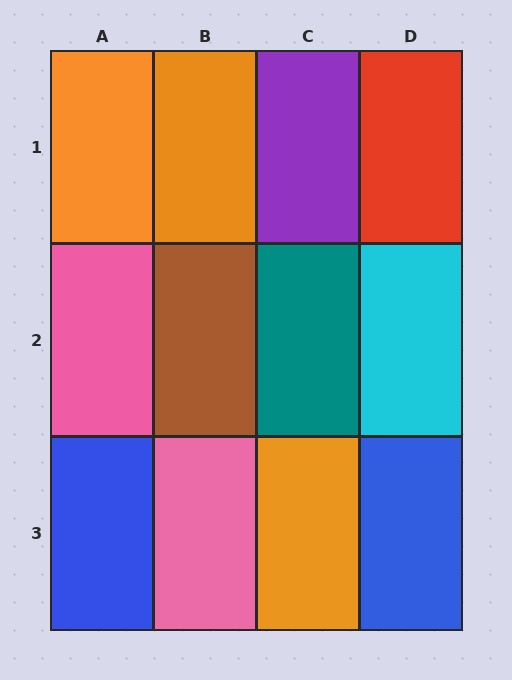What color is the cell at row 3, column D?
Blue.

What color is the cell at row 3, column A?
Blue.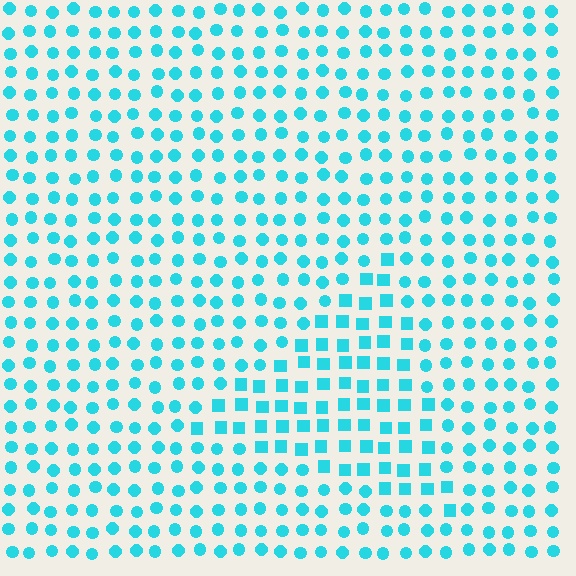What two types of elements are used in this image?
The image uses squares inside the triangle region and circles outside it.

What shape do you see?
I see a triangle.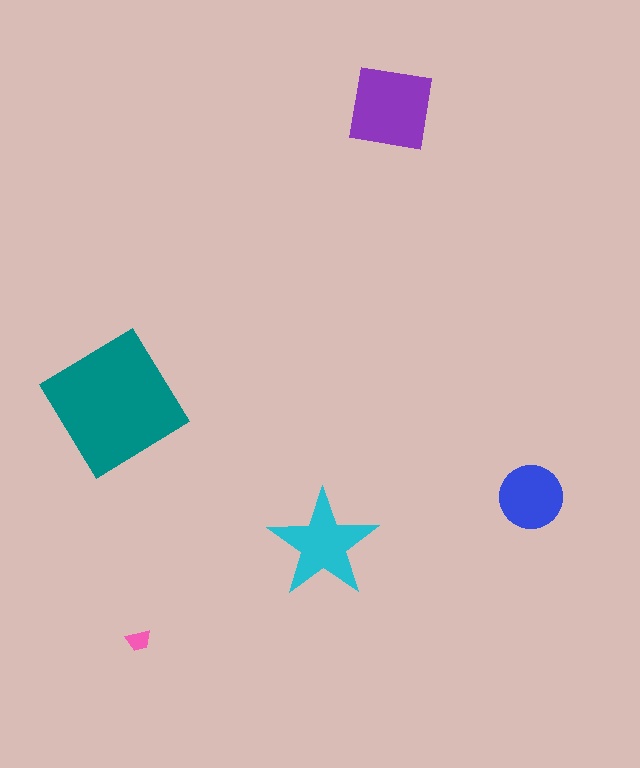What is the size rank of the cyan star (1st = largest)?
3rd.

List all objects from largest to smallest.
The teal diamond, the purple square, the cyan star, the blue circle, the pink trapezoid.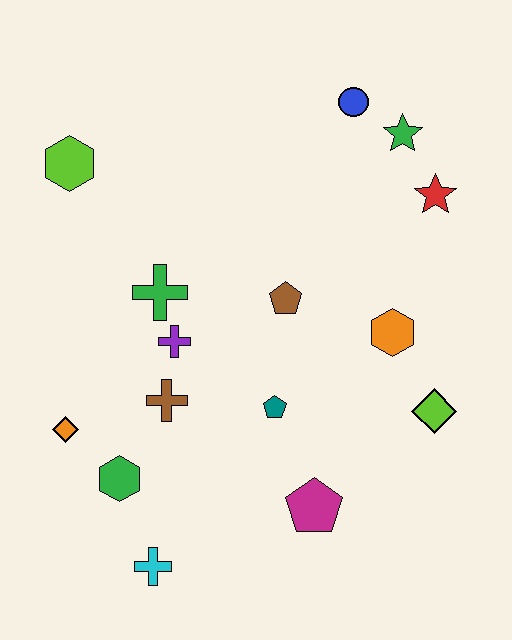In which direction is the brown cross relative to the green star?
The brown cross is below the green star.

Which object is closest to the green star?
The blue circle is closest to the green star.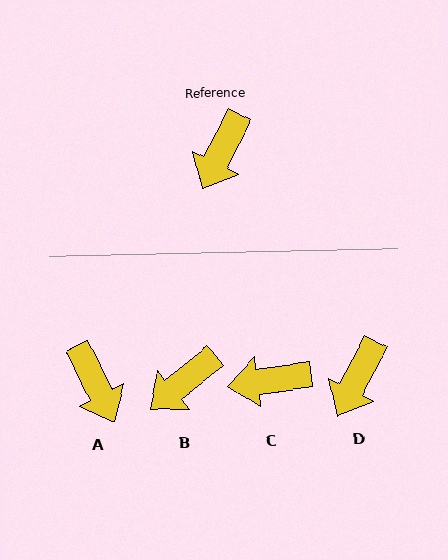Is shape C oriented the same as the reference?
No, it is off by about 55 degrees.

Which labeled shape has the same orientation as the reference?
D.